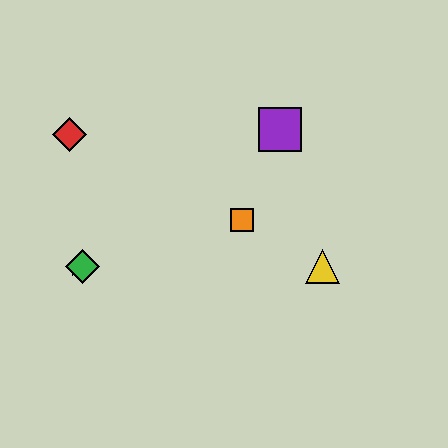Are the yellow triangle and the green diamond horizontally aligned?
Yes, both are at y≈267.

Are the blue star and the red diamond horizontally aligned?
No, the blue star is at y≈267 and the red diamond is at y≈135.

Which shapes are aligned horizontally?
The blue star, the green diamond, the yellow triangle are aligned horizontally.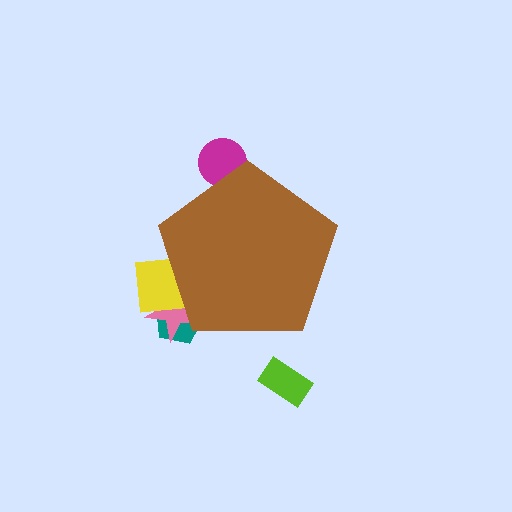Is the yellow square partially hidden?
Yes, the yellow square is partially hidden behind the brown pentagon.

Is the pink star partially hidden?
Yes, the pink star is partially hidden behind the brown pentagon.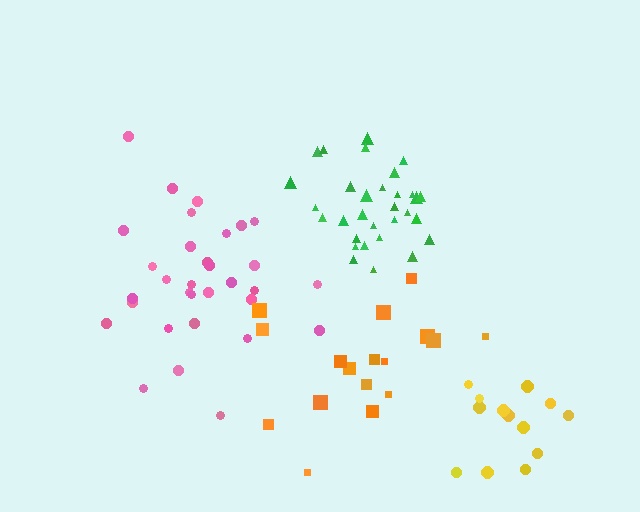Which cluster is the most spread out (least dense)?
Orange.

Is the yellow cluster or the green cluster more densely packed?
Green.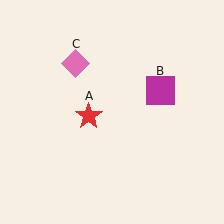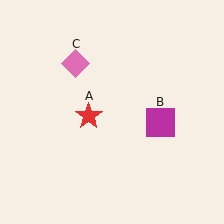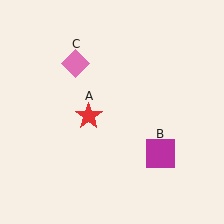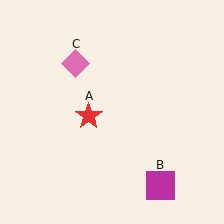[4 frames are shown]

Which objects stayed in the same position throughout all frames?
Red star (object A) and pink diamond (object C) remained stationary.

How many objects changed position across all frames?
1 object changed position: magenta square (object B).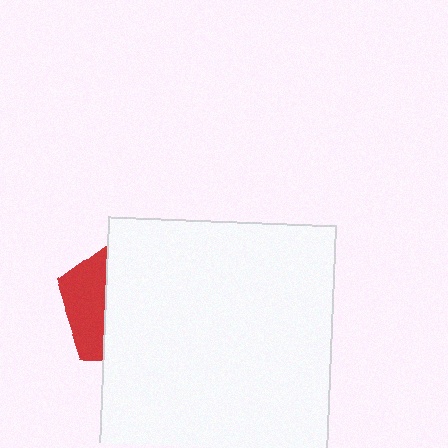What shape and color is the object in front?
The object in front is a white square.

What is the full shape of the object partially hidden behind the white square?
The partially hidden object is a red pentagon.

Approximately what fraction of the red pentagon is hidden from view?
Roughly 70% of the red pentagon is hidden behind the white square.